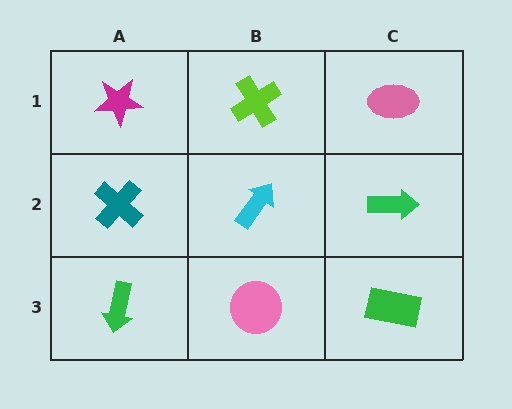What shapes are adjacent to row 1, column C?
A green arrow (row 2, column C), a lime cross (row 1, column B).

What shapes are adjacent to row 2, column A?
A magenta star (row 1, column A), a green arrow (row 3, column A), a cyan arrow (row 2, column B).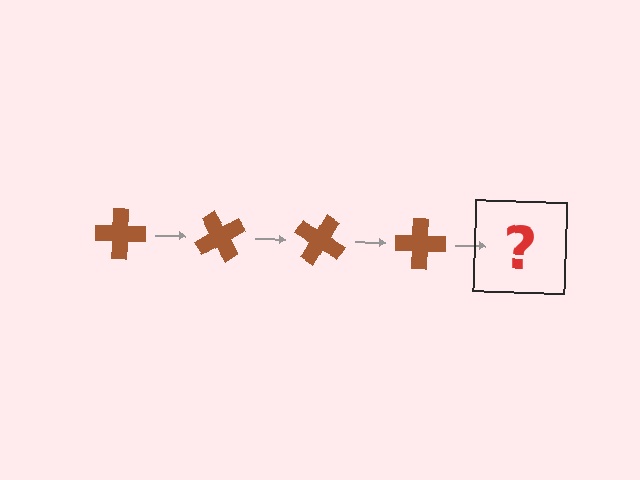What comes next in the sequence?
The next element should be a brown cross rotated 240 degrees.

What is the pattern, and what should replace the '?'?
The pattern is that the cross rotates 60 degrees each step. The '?' should be a brown cross rotated 240 degrees.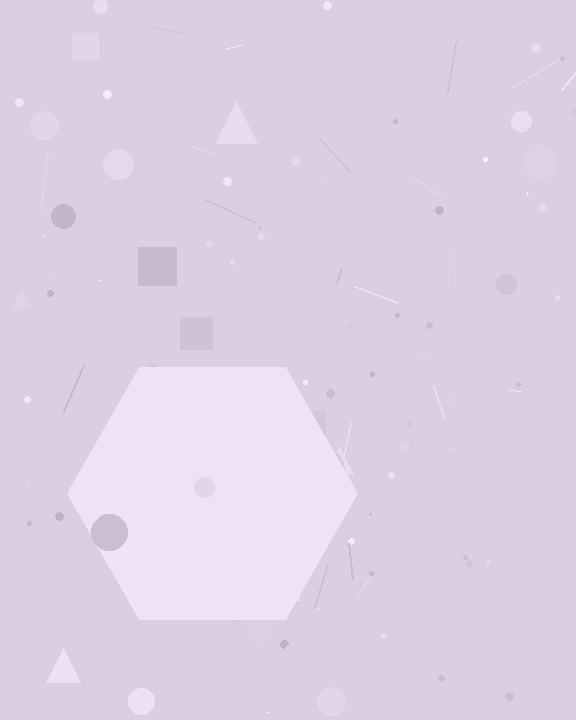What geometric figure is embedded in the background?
A hexagon is embedded in the background.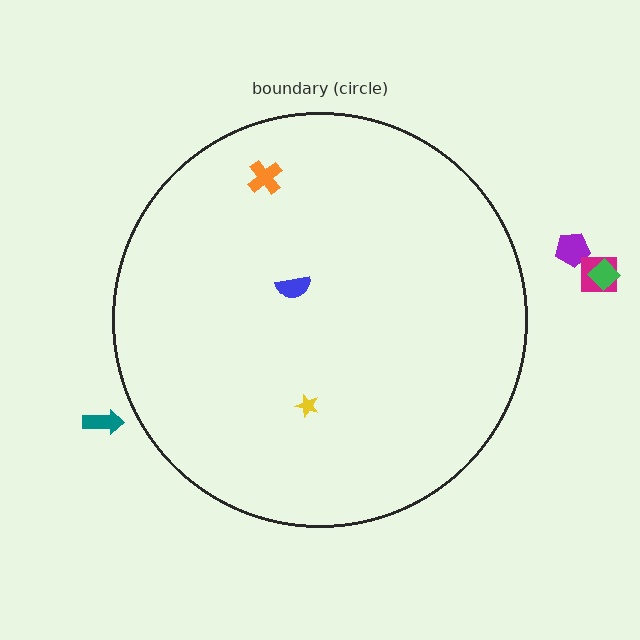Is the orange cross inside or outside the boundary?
Inside.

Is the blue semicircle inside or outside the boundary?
Inside.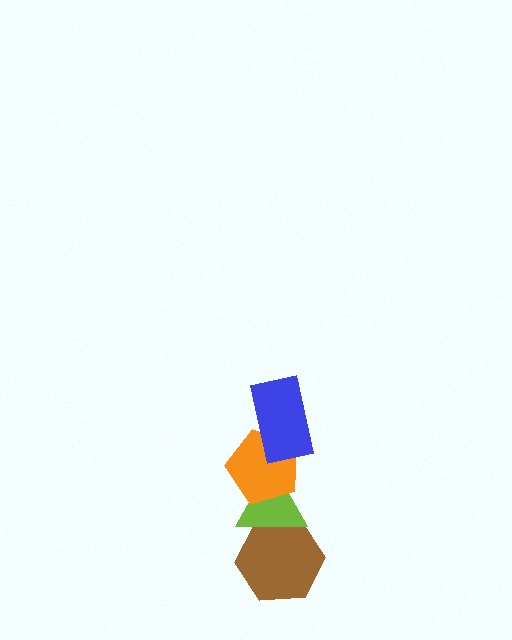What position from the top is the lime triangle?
The lime triangle is 3rd from the top.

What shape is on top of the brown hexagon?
The lime triangle is on top of the brown hexagon.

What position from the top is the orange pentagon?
The orange pentagon is 2nd from the top.